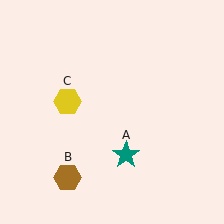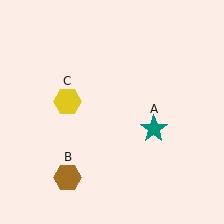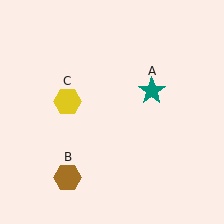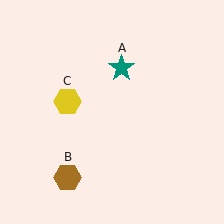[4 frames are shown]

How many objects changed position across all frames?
1 object changed position: teal star (object A).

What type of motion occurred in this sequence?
The teal star (object A) rotated counterclockwise around the center of the scene.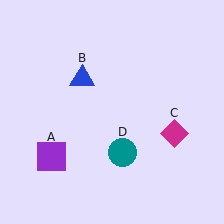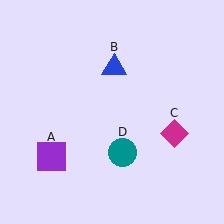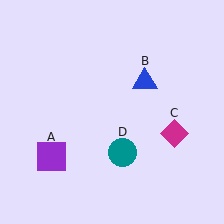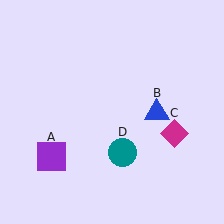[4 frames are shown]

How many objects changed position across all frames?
1 object changed position: blue triangle (object B).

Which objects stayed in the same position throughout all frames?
Purple square (object A) and magenta diamond (object C) and teal circle (object D) remained stationary.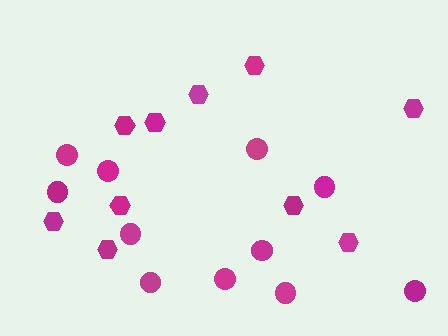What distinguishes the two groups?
There are 2 groups: one group of hexagons (10) and one group of circles (11).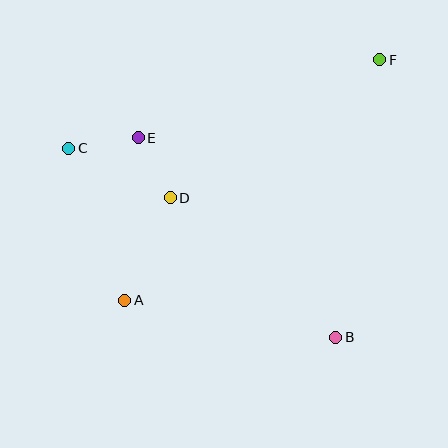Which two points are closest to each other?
Points D and E are closest to each other.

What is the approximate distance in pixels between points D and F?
The distance between D and F is approximately 251 pixels.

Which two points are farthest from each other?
Points A and F are farthest from each other.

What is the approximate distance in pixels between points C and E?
The distance between C and E is approximately 70 pixels.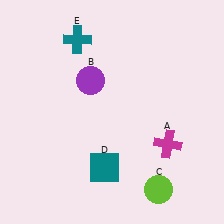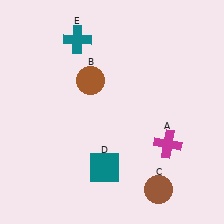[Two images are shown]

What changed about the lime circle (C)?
In Image 1, C is lime. In Image 2, it changed to brown.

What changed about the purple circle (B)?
In Image 1, B is purple. In Image 2, it changed to brown.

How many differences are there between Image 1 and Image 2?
There are 2 differences between the two images.